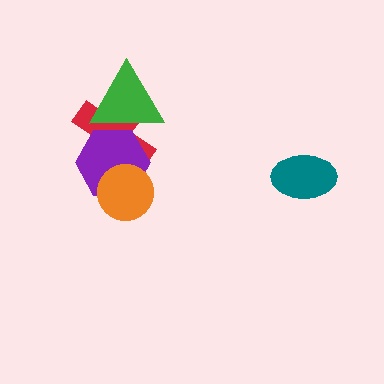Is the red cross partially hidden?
Yes, it is partially covered by another shape.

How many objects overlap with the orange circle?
2 objects overlap with the orange circle.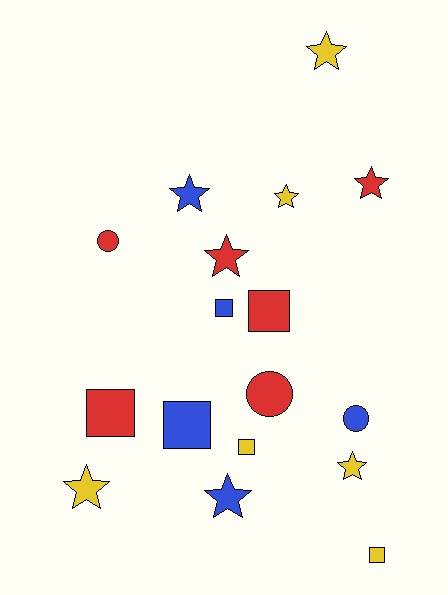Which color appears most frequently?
Red, with 6 objects.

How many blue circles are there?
There is 1 blue circle.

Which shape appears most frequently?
Star, with 8 objects.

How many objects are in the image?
There are 17 objects.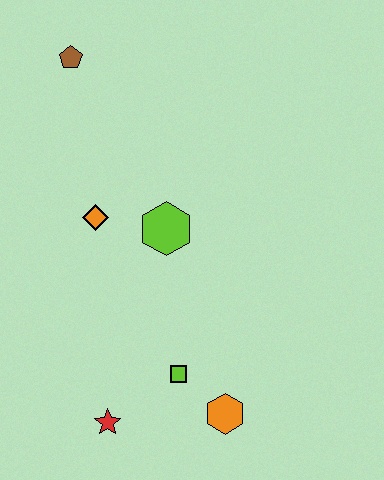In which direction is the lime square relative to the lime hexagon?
The lime square is below the lime hexagon.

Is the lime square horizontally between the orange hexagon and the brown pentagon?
Yes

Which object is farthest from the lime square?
The brown pentagon is farthest from the lime square.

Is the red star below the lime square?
Yes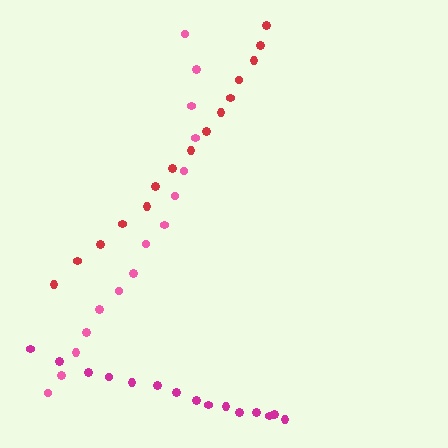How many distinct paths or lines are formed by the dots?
There are 3 distinct paths.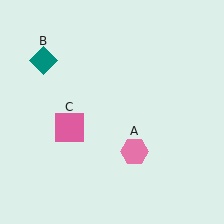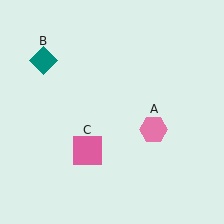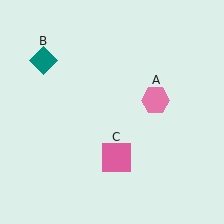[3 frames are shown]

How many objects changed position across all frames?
2 objects changed position: pink hexagon (object A), pink square (object C).